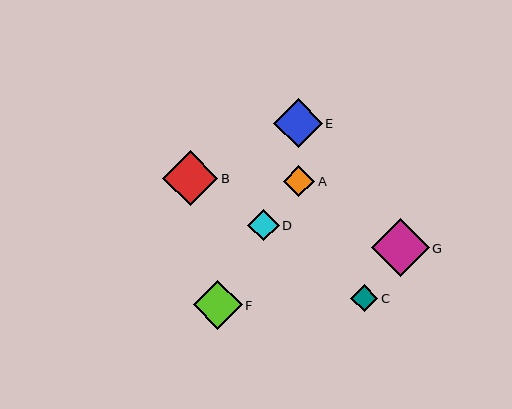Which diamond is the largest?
Diamond G is the largest with a size of approximately 58 pixels.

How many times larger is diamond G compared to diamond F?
Diamond G is approximately 1.2 times the size of diamond F.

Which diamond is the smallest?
Diamond C is the smallest with a size of approximately 27 pixels.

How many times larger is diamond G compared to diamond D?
Diamond G is approximately 1.8 times the size of diamond D.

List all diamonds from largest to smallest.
From largest to smallest: G, B, F, E, D, A, C.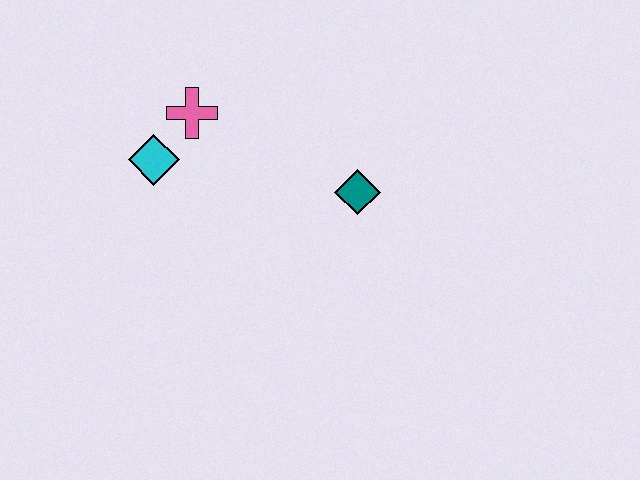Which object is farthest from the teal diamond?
The cyan diamond is farthest from the teal diamond.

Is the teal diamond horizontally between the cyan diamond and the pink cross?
No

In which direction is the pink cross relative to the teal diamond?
The pink cross is to the left of the teal diamond.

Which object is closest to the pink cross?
The cyan diamond is closest to the pink cross.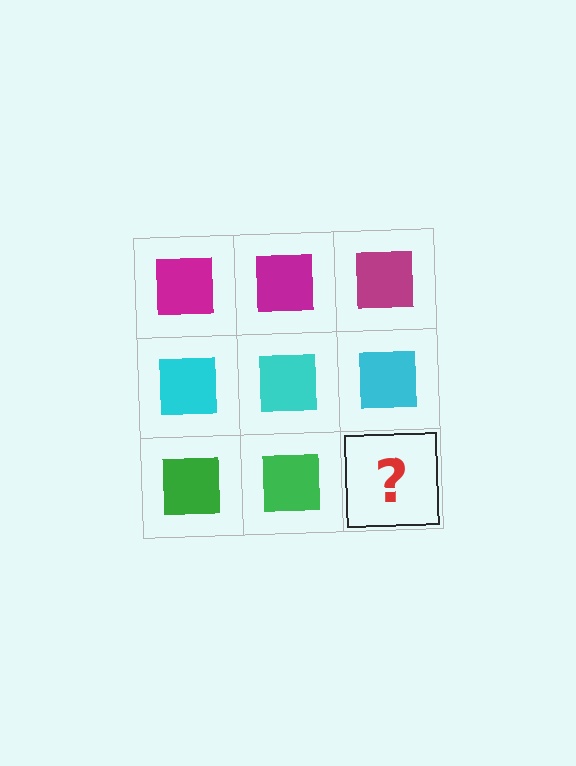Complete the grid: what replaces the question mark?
The question mark should be replaced with a green square.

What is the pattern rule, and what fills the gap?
The rule is that each row has a consistent color. The gap should be filled with a green square.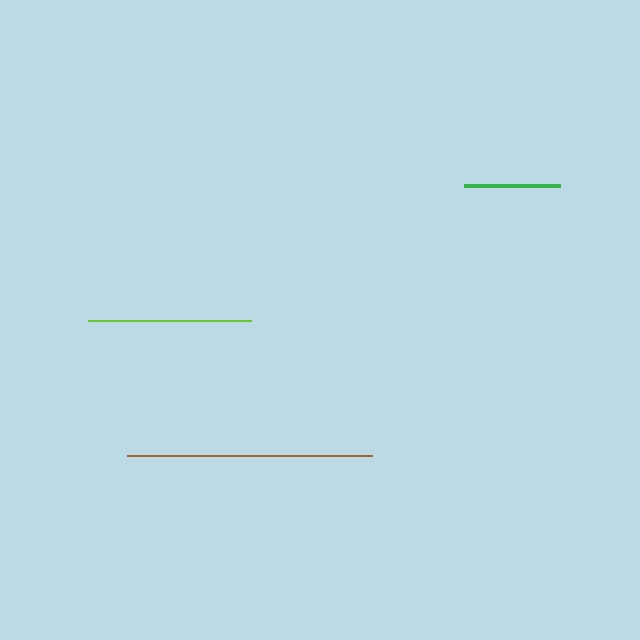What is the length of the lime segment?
The lime segment is approximately 162 pixels long.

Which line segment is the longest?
The brown line is the longest at approximately 245 pixels.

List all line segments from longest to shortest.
From longest to shortest: brown, lime, green.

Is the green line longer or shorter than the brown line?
The brown line is longer than the green line.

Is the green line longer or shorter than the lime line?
The lime line is longer than the green line.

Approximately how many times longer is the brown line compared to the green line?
The brown line is approximately 2.6 times the length of the green line.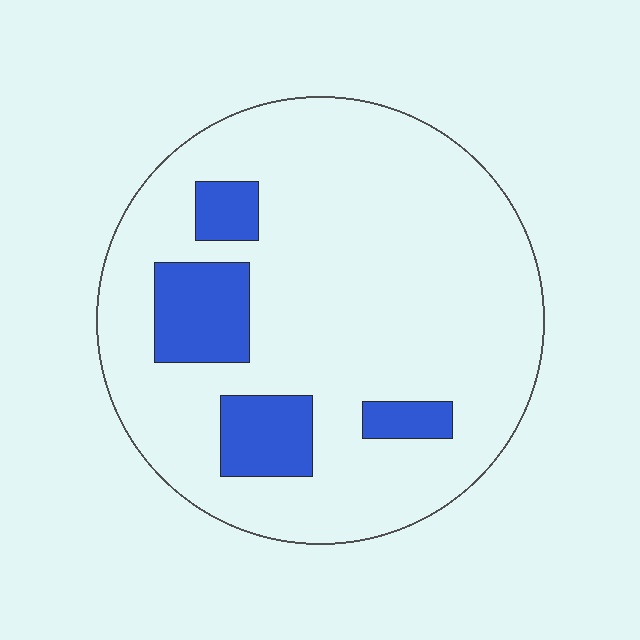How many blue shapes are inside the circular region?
4.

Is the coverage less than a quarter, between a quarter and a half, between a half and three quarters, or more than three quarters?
Less than a quarter.